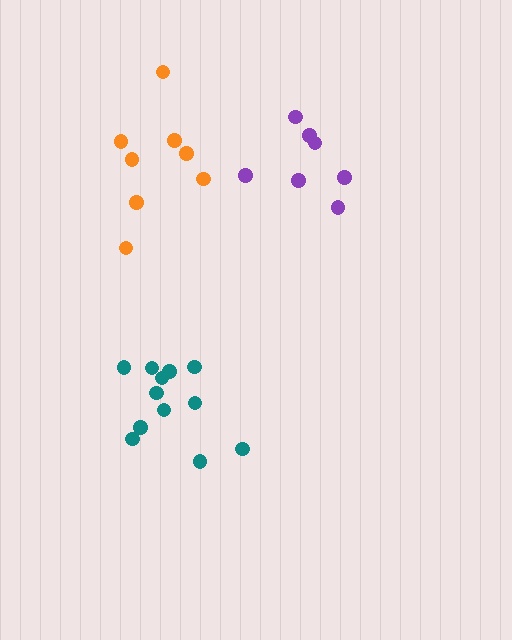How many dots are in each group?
Group 1: 7 dots, Group 2: 12 dots, Group 3: 8 dots (27 total).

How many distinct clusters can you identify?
There are 3 distinct clusters.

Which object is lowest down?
The teal cluster is bottommost.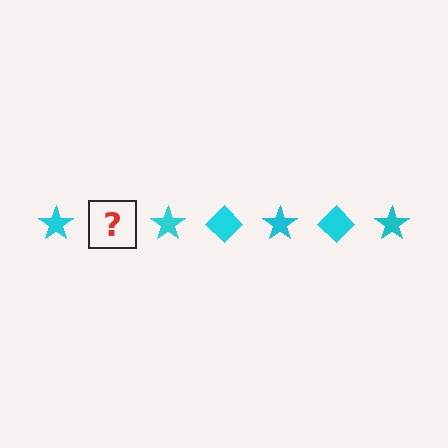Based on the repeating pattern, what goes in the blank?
The blank should be a cyan diamond.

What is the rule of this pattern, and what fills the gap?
The rule is that the pattern cycles through star, diamond shapes in cyan. The gap should be filled with a cyan diamond.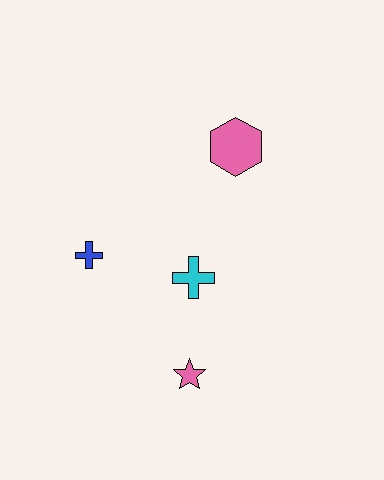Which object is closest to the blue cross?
The cyan cross is closest to the blue cross.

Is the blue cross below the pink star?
No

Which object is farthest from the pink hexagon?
The pink star is farthest from the pink hexagon.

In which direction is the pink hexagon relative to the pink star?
The pink hexagon is above the pink star.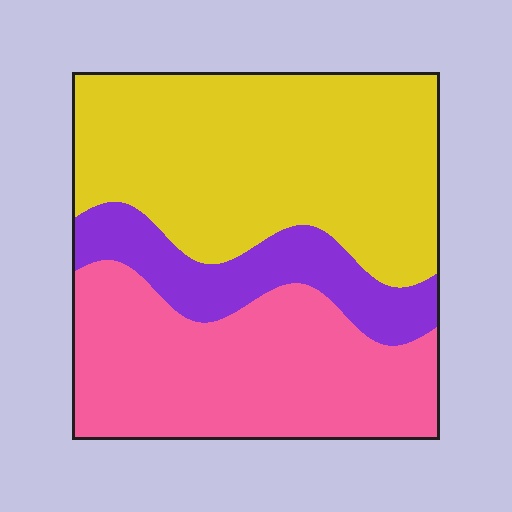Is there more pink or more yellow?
Yellow.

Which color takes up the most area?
Yellow, at roughly 45%.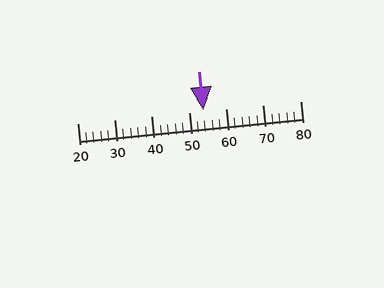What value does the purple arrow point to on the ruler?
The purple arrow points to approximately 54.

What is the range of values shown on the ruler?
The ruler shows values from 20 to 80.